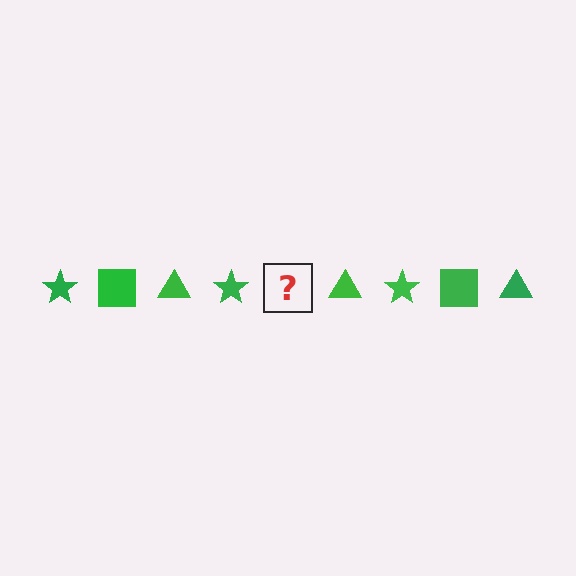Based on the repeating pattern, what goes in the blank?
The blank should be a green square.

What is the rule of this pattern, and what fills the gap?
The rule is that the pattern cycles through star, square, triangle shapes in green. The gap should be filled with a green square.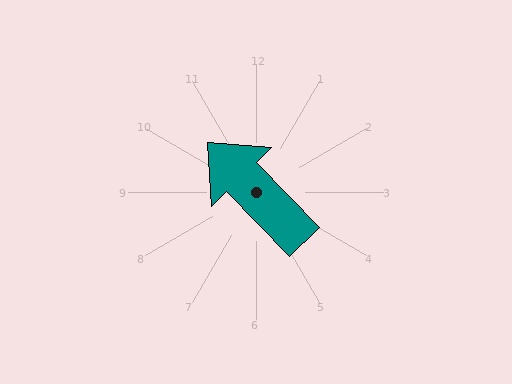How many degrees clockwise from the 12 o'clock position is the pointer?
Approximately 316 degrees.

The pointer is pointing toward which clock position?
Roughly 11 o'clock.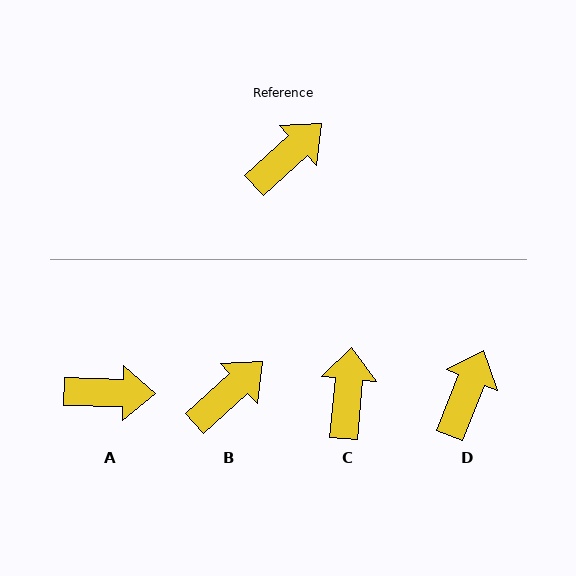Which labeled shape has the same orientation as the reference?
B.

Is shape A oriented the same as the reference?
No, it is off by about 44 degrees.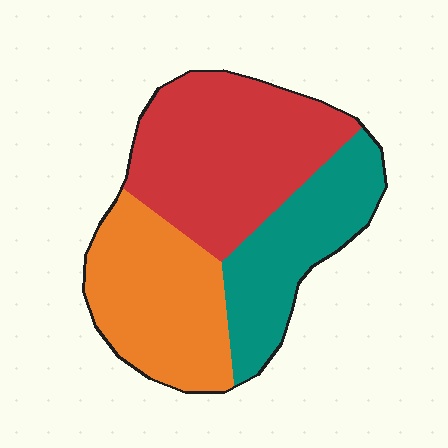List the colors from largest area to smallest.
From largest to smallest: red, orange, teal.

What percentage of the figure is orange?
Orange takes up about one third (1/3) of the figure.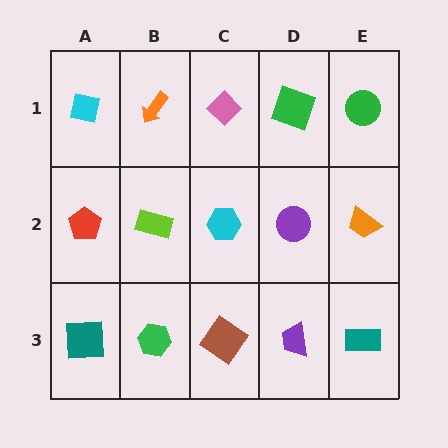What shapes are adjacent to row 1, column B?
A lime rectangle (row 2, column B), a cyan square (row 1, column A), a pink diamond (row 1, column C).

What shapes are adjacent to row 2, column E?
A green circle (row 1, column E), a teal rectangle (row 3, column E), a purple circle (row 2, column D).